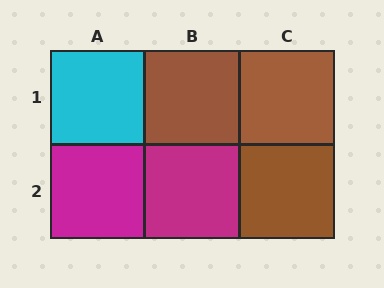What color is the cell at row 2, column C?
Brown.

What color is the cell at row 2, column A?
Magenta.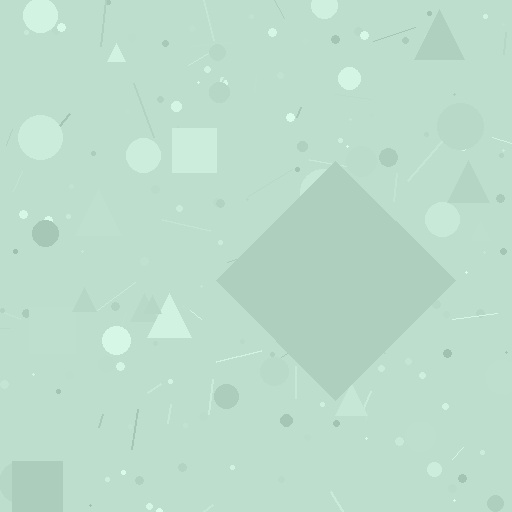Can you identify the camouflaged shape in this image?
The camouflaged shape is a diamond.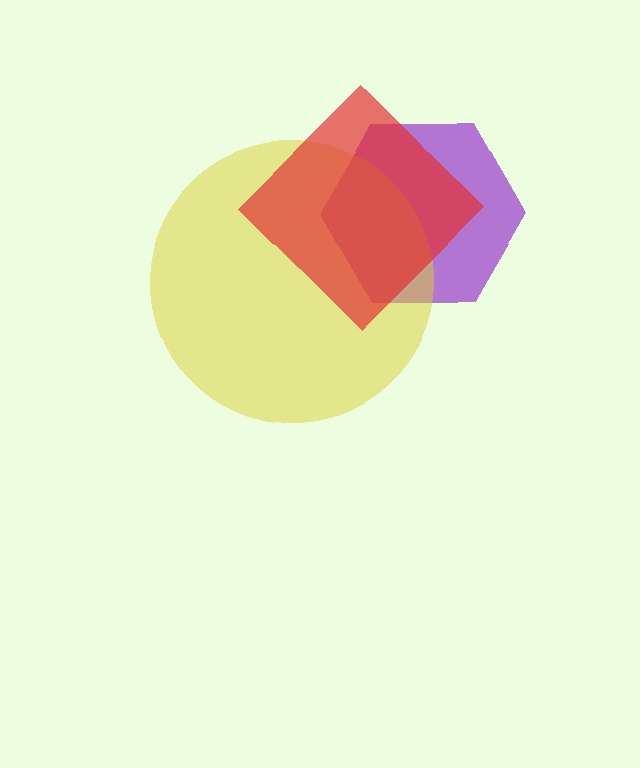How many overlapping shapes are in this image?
There are 3 overlapping shapes in the image.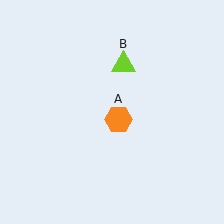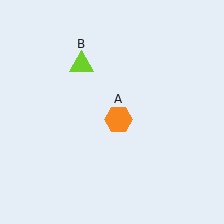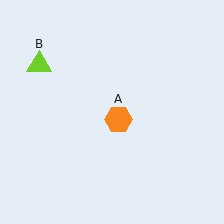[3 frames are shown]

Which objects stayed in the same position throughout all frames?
Orange hexagon (object A) remained stationary.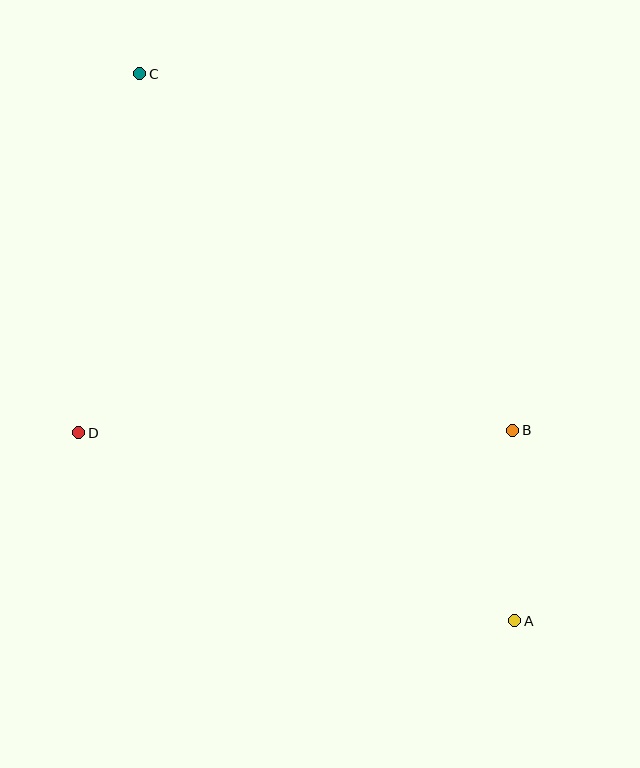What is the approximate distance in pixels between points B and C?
The distance between B and C is approximately 516 pixels.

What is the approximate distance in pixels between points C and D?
The distance between C and D is approximately 365 pixels.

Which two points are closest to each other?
Points A and B are closest to each other.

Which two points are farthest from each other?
Points A and C are farthest from each other.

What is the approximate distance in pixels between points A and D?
The distance between A and D is approximately 475 pixels.